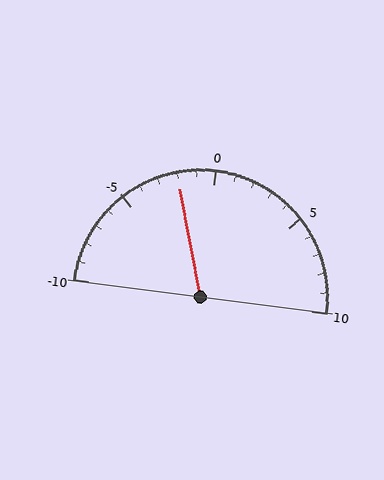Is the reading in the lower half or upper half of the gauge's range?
The reading is in the lower half of the range (-10 to 10).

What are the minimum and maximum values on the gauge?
The gauge ranges from -10 to 10.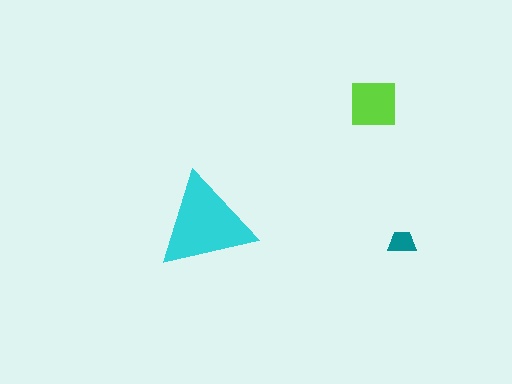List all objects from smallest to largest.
The teal trapezoid, the lime square, the cyan triangle.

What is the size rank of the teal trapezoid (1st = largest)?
3rd.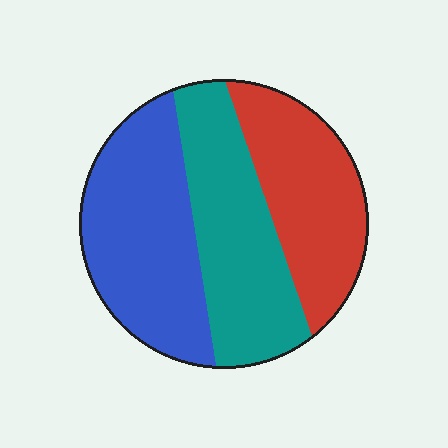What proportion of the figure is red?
Red takes up about one third (1/3) of the figure.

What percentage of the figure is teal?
Teal takes up between a sixth and a third of the figure.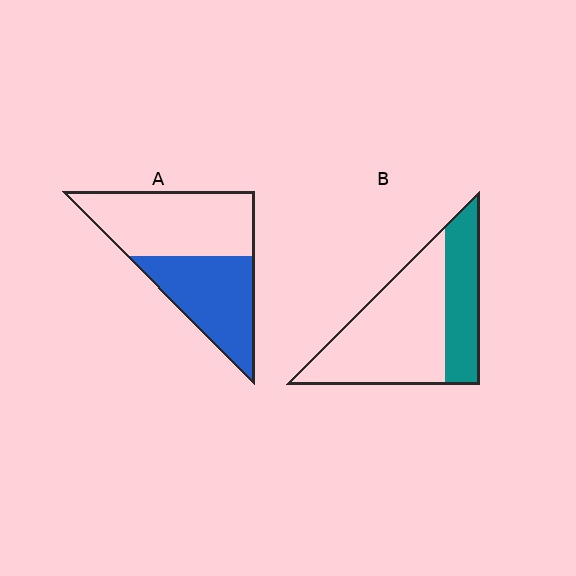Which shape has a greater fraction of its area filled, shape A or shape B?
Shape A.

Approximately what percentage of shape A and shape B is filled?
A is approximately 45% and B is approximately 35%.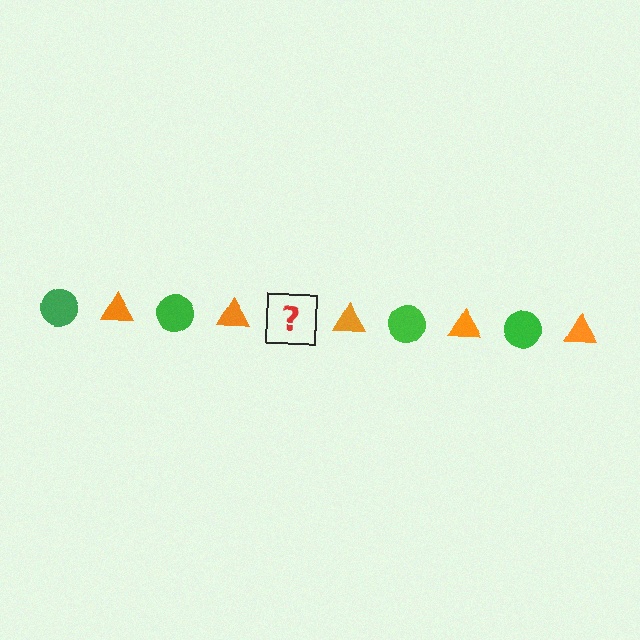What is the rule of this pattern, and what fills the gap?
The rule is that the pattern alternates between green circle and orange triangle. The gap should be filled with a green circle.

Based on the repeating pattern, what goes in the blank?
The blank should be a green circle.